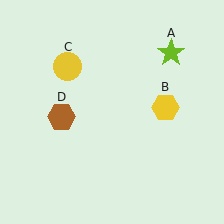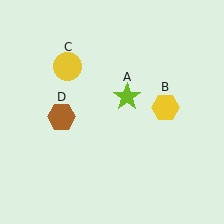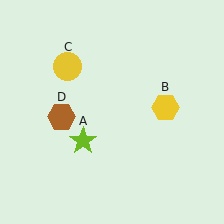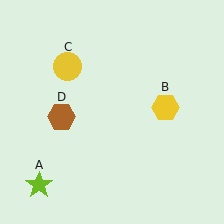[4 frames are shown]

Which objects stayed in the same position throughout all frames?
Yellow hexagon (object B) and yellow circle (object C) and brown hexagon (object D) remained stationary.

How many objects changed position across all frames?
1 object changed position: lime star (object A).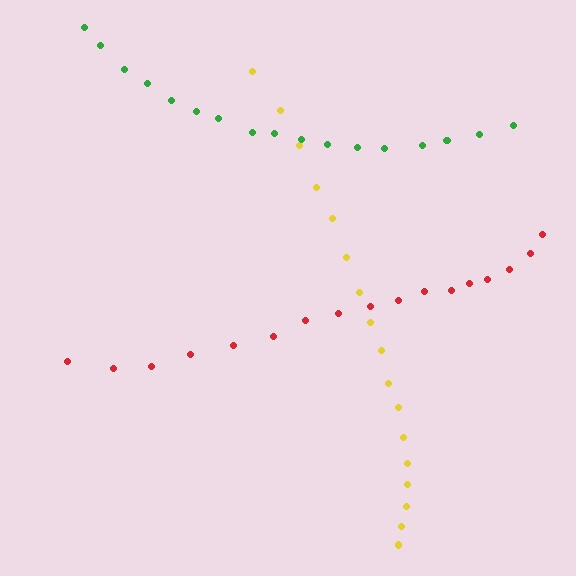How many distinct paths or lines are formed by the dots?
There are 3 distinct paths.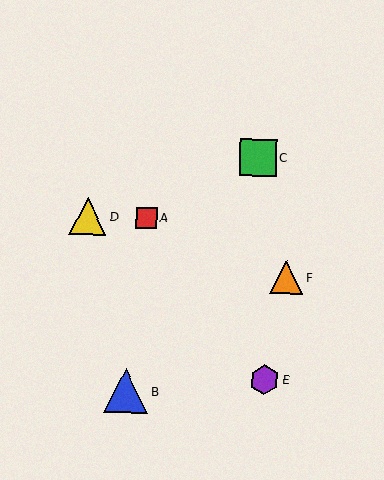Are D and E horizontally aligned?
No, D is at y≈217 and E is at y≈380.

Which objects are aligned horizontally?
Objects A, D are aligned horizontally.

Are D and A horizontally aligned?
Yes, both are at y≈217.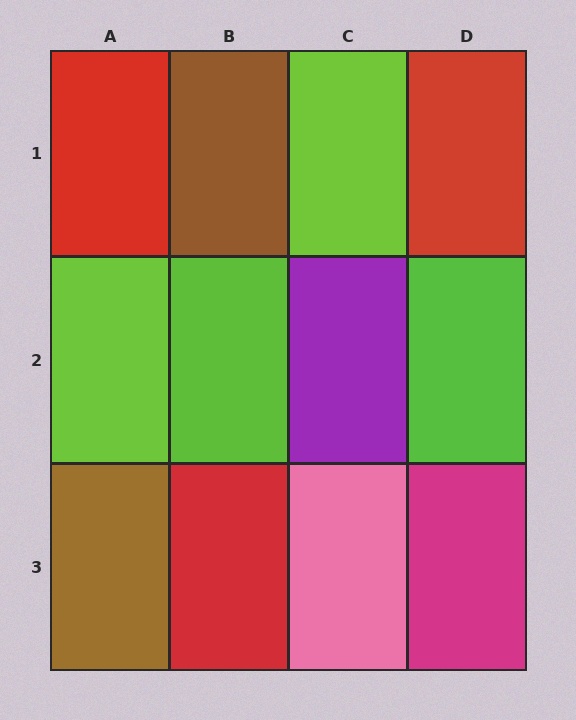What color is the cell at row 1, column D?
Red.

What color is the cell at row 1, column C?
Lime.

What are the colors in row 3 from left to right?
Brown, red, pink, magenta.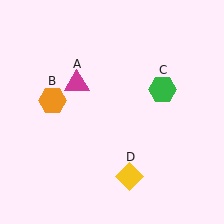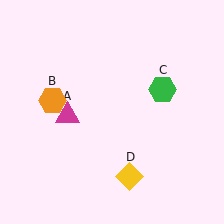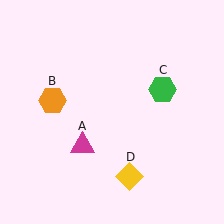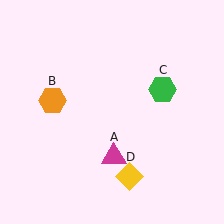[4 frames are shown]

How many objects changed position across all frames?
1 object changed position: magenta triangle (object A).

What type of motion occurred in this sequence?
The magenta triangle (object A) rotated counterclockwise around the center of the scene.